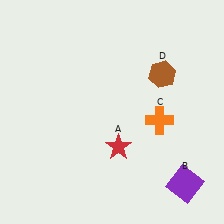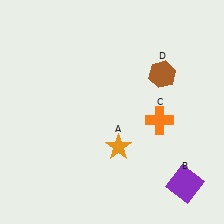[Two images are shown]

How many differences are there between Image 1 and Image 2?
There is 1 difference between the two images.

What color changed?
The star (A) changed from red in Image 1 to orange in Image 2.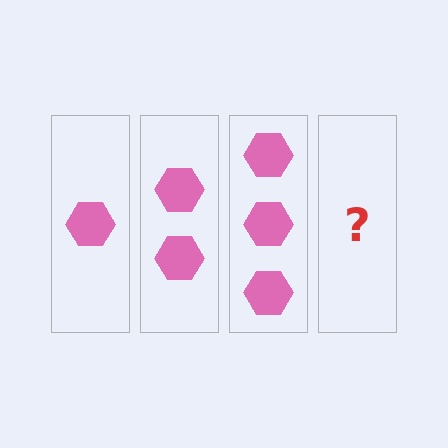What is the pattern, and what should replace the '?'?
The pattern is that each step adds one more hexagon. The '?' should be 4 hexagons.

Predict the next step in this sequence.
The next step is 4 hexagons.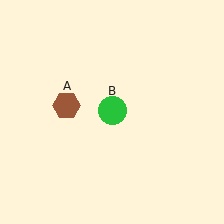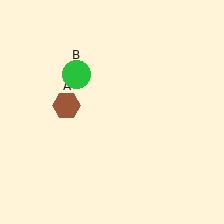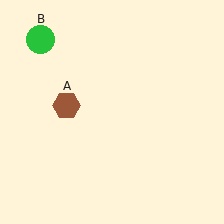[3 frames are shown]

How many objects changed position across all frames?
1 object changed position: green circle (object B).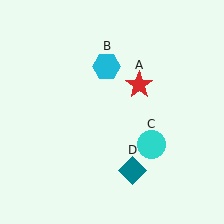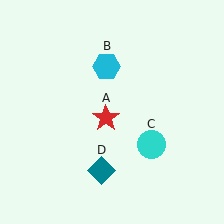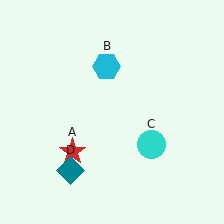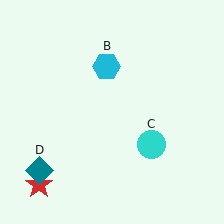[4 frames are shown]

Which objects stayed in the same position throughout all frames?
Cyan hexagon (object B) and cyan circle (object C) remained stationary.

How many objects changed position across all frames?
2 objects changed position: red star (object A), teal diamond (object D).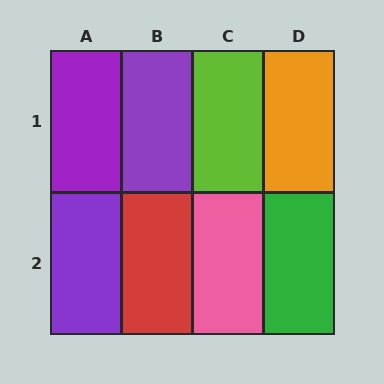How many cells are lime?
1 cell is lime.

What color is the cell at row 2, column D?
Green.